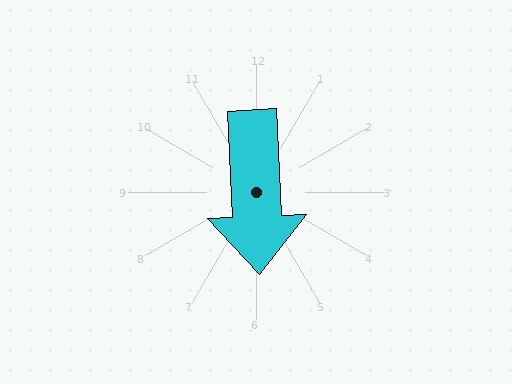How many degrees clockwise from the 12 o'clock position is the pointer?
Approximately 177 degrees.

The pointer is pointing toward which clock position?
Roughly 6 o'clock.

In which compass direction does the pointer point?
South.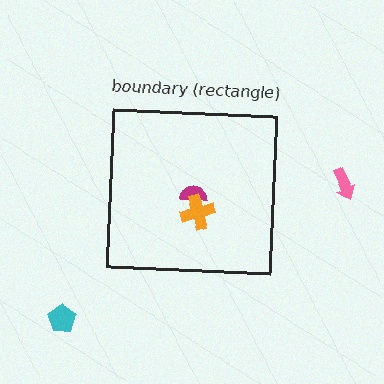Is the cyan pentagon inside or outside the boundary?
Outside.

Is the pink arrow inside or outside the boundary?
Outside.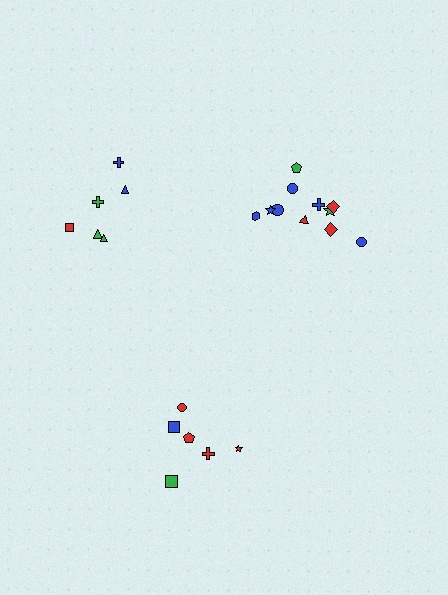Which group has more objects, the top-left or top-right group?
The top-right group.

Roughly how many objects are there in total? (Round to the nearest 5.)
Roughly 25 objects in total.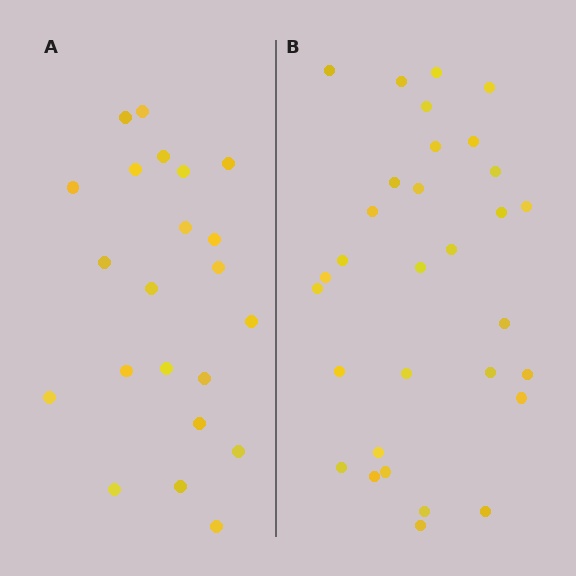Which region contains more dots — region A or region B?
Region B (the right region) has more dots.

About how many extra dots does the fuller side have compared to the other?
Region B has roughly 8 or so more dots than region A.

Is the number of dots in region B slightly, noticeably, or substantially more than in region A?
Region B has noticeably more, but not dramatically so. The ratio is roughly 1.4 to 1.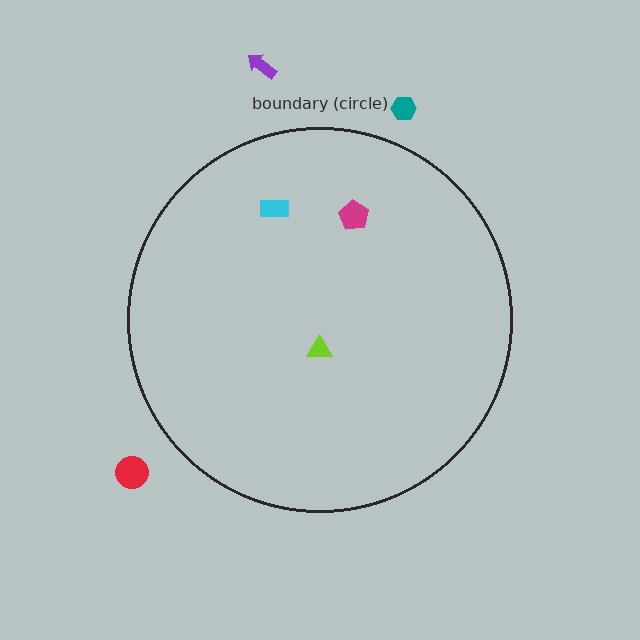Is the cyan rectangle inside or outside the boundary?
Inside.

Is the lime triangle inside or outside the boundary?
Inside.